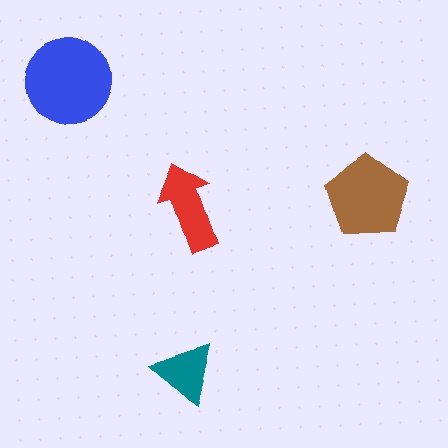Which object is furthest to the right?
The brown pentagon is rightmost.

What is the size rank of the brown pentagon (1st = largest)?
2nd.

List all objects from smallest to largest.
The teal triangle, the red arrow, the brown pentagon, the blue circle.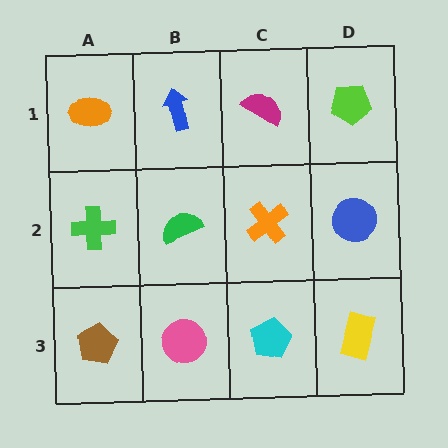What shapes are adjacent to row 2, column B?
A blue arrow (row 1, column B), a pink circle (row 3, column B), a green cross (row 2, column A), an orange cross (row 2, column C).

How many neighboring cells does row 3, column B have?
3.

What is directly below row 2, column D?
A yellow rectangle.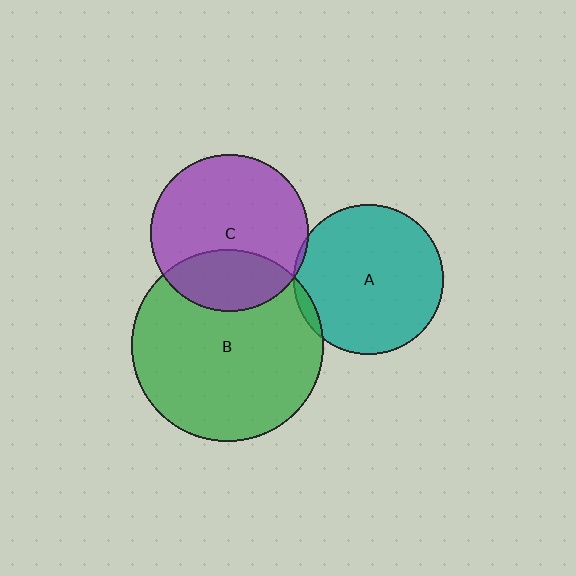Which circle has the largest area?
Circle B (green).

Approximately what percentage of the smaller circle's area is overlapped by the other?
Approximately 5%.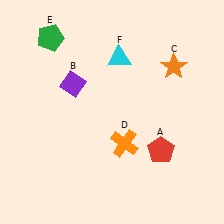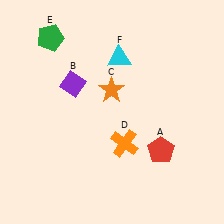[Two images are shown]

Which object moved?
The orange star (C) moved left.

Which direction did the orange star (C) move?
The orange star (C) moved left.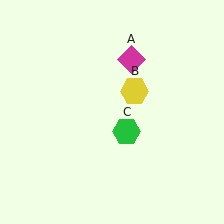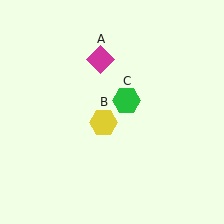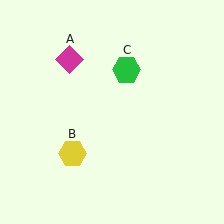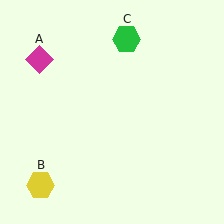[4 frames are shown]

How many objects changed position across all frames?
3 objects changed position: magenta diamond (object A), yellow hexagon (object B), green hexagon (object C).